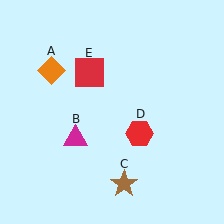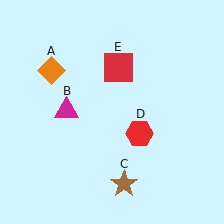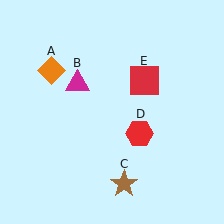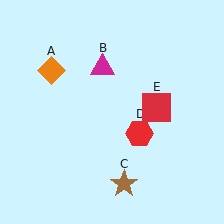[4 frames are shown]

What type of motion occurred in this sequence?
The magenta triangle (object B), red square (object E) rotated clockwise around the center of the scene.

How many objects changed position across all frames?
2 objects changed position: magenta triangle (object B), red square (object E).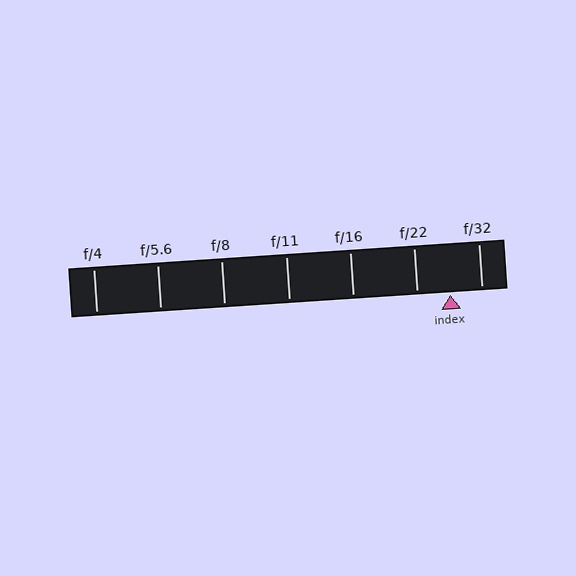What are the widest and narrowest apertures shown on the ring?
The widest aperture shown is f/4 and the narrowest is f/32.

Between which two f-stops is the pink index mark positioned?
The index mark is between f/22 and f/32.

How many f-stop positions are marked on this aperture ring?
There are 7 f-stop positions marked.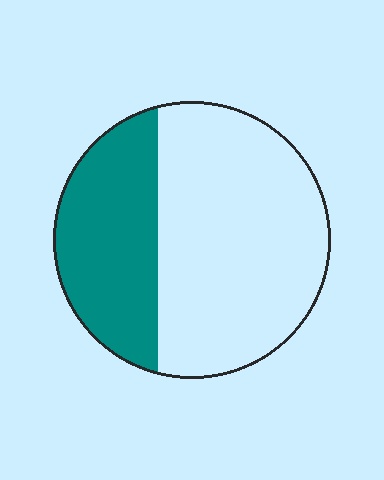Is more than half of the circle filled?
No.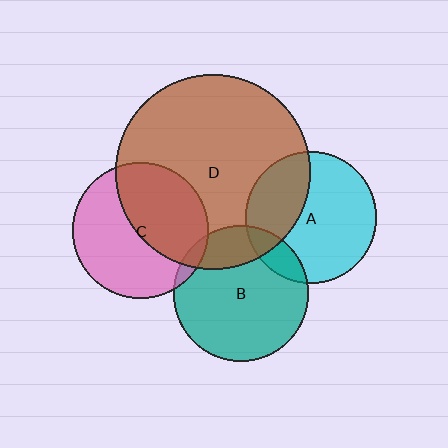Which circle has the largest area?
Circle D (brown).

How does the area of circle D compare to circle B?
Approximately 2.1 times.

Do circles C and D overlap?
Yes.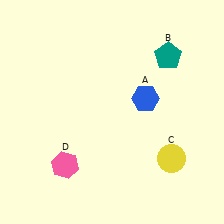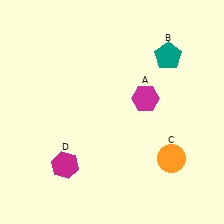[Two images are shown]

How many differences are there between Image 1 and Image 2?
There are 3 differences between the two images.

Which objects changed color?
A changed from blue to magenta. C changed from yellow to orange. D changed from pink to magenta.